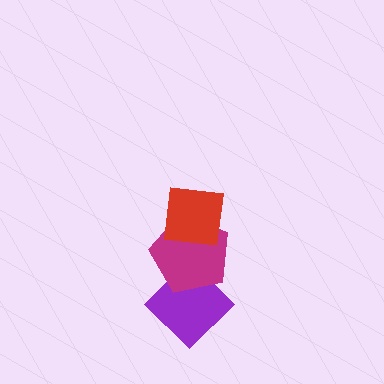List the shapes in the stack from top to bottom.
From top to bottom: the red square, the magenta pentagon, the purple diamond.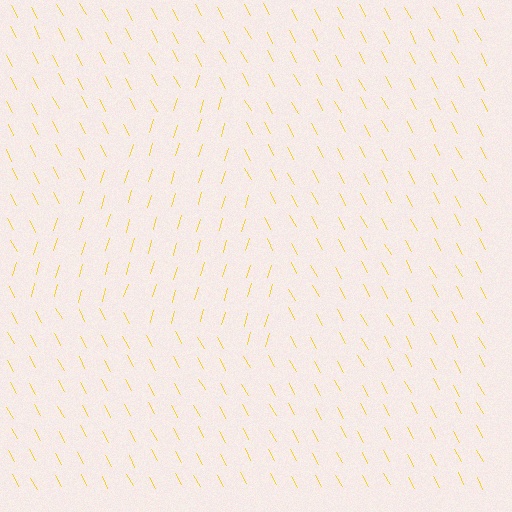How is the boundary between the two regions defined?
The boundary is defined purely by a change in line orientation (approximately 45 degrees difference). All lines are the same color and thickness.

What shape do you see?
I see a triangle.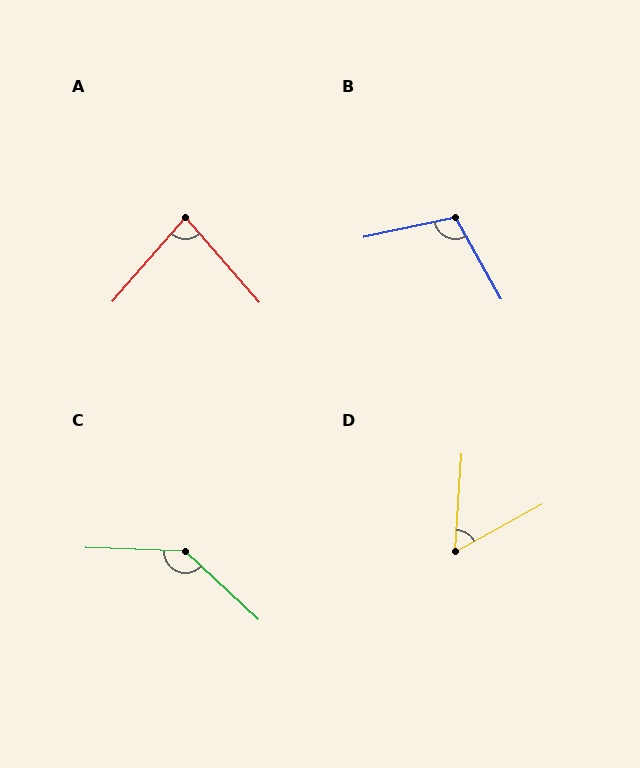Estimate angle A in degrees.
Approximately 82 degrees.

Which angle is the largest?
C, at approximately 139 degrees.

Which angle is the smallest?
D, at approximately 57 degrees.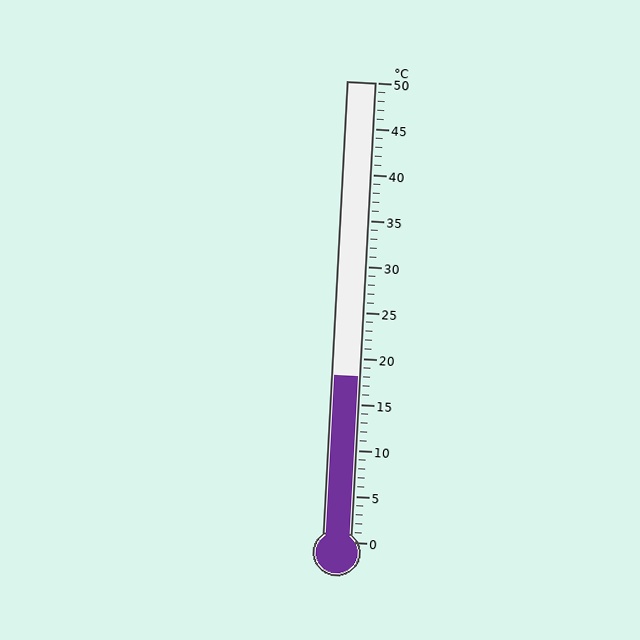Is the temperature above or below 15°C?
The temperature is above 15°C.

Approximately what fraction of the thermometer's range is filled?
The thermometer is filled to approximately 35% of its range.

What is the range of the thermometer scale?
The thermometer scale ranges from 0°C to 50°C.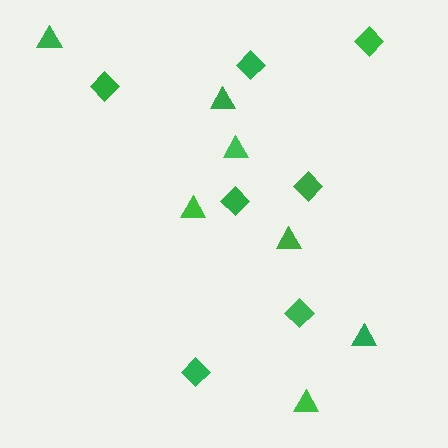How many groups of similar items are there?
There are 2 groups: one group of triangles (7) and one group of diamonds (7).